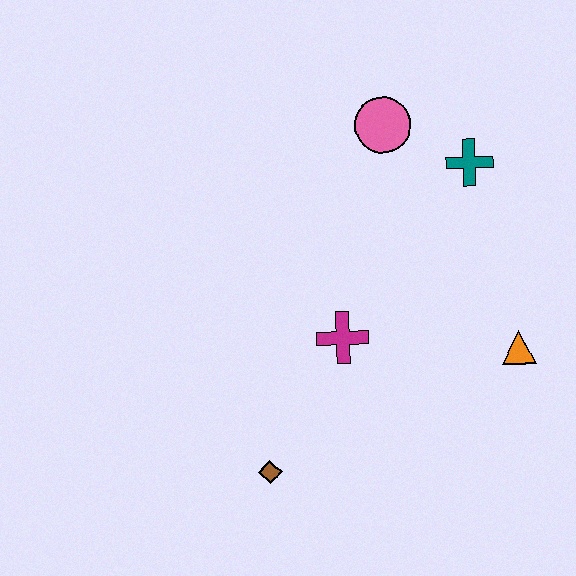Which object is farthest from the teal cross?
The brown diamond is farthest from the teal cross.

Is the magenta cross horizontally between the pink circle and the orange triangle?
No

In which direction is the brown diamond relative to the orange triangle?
The brown diamond is to the left of the orange triangle.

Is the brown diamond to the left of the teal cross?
Yes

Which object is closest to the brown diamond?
The magenta cross is closest to the brown diamond.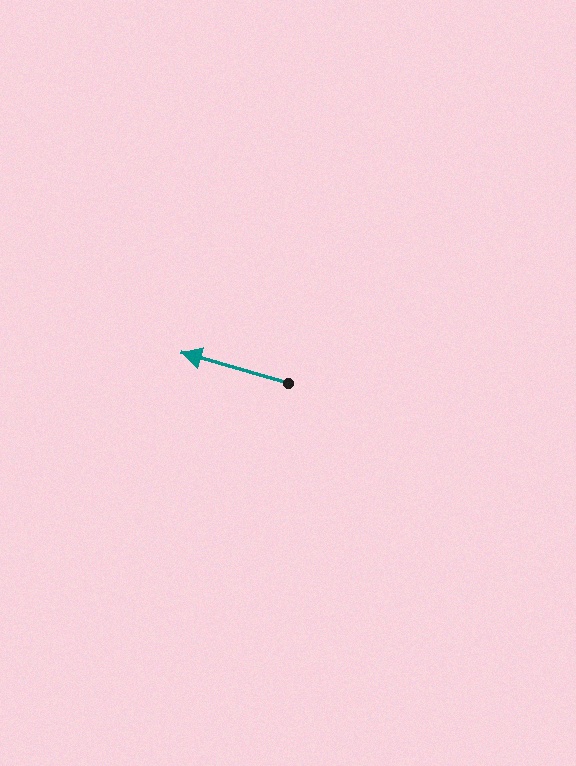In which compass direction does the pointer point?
West.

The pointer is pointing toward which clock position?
Roughly 10 o'clock.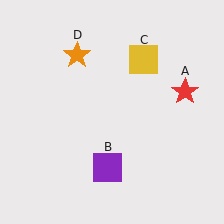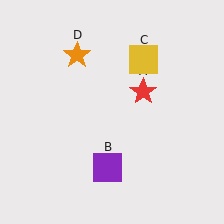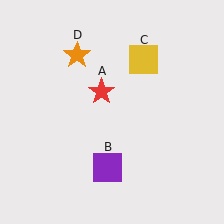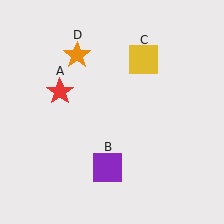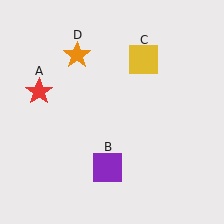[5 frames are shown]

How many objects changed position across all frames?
1 object changed position: red star (object A).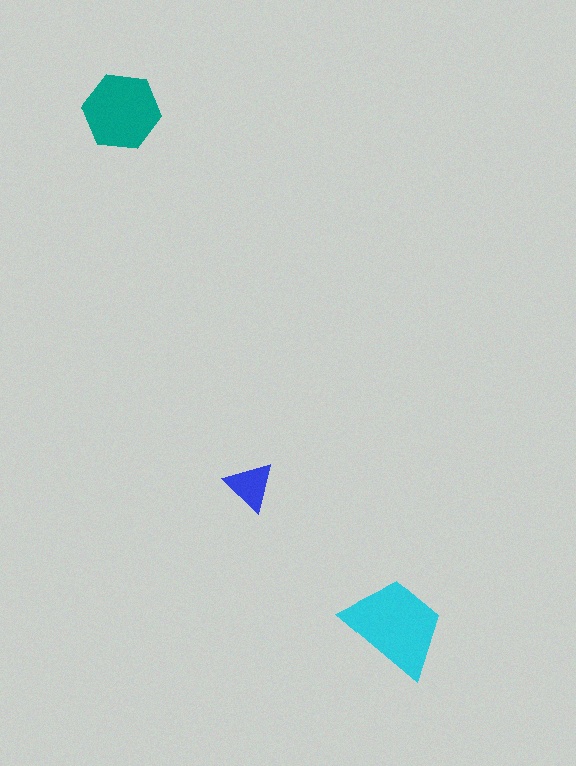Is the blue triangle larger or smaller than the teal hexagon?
Smaller.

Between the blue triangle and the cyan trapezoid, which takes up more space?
The cyan trapezoid.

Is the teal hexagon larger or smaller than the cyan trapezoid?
Smaller.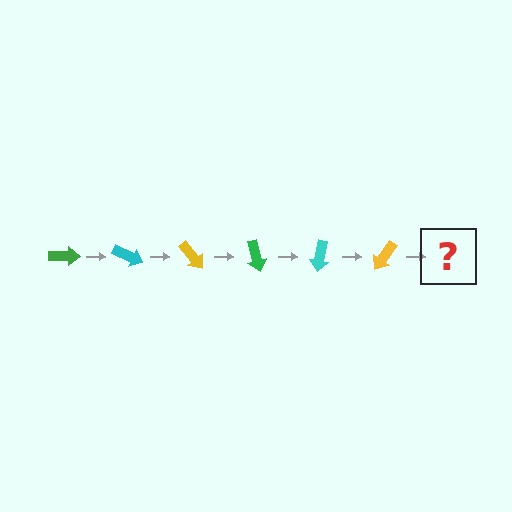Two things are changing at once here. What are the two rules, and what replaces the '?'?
The two rules are that it rotates 25 degrees each step and the color cycles through green, cyan, and yellow. The '?' should be a green arrow, rotated 150 degrees from the start.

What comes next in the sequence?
The next element should be a green arrow, rotated 150 degrees from the start.